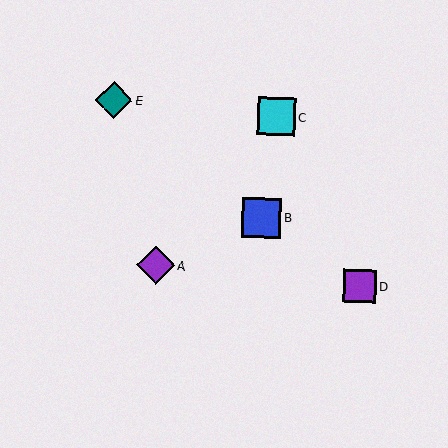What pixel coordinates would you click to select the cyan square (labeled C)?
Click at (277, 116) to select the cyan square C.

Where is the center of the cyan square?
The center of the cyan square is at (277, 116).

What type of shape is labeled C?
Shape C is a cyan square.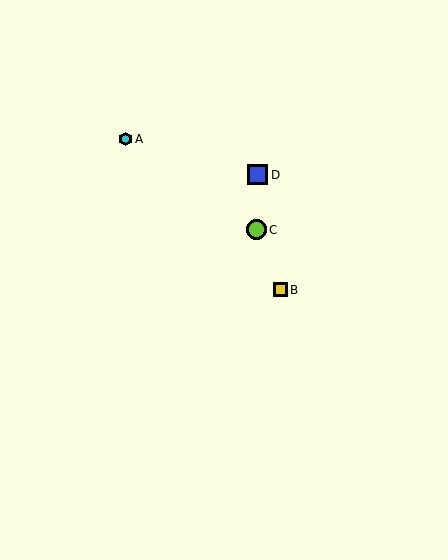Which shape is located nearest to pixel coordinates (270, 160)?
The blue square (labeled D) at (258, 175) is nearest to that location.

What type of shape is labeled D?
Shape D is a blue square.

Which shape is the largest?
The blue square (labeled D) is the largest.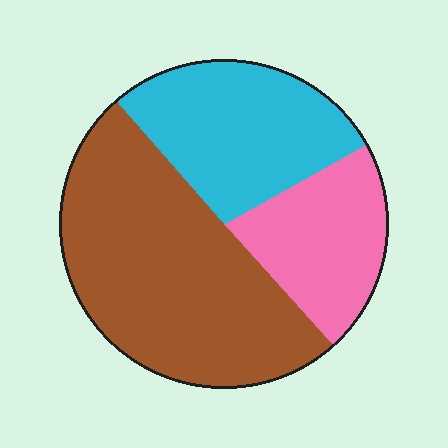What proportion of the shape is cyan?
Cyan covers around 30% of the shape.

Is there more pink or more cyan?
Cyan.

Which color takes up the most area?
Brown, at roughly 50%.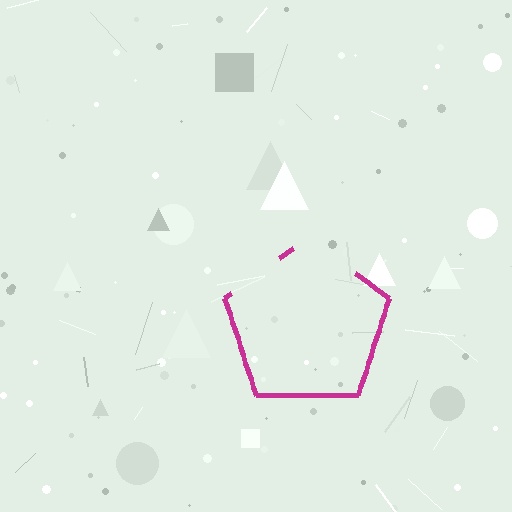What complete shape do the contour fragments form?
The contour fragments form a pentagon.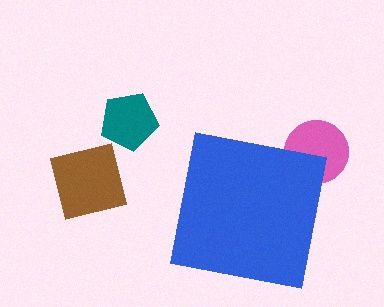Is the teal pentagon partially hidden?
No, the teal pentagon is fully visible.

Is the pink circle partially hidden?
Yes, the pink circle is partially hidden behind the blue square.